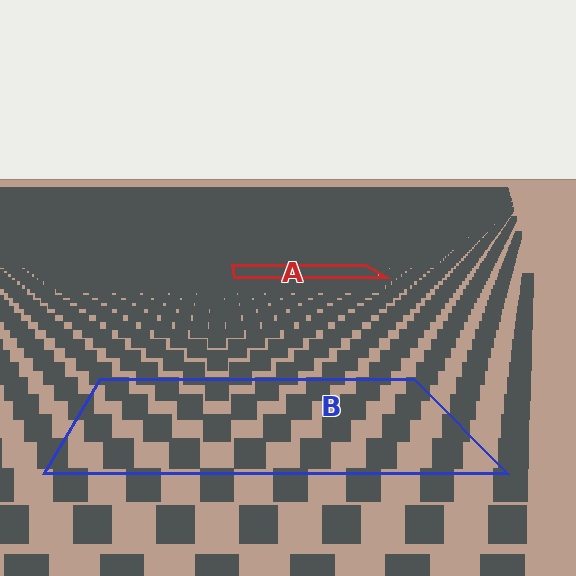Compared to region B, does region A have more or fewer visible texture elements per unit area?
Region A has more texture elements per unit area — they are packed more densely because it is farther away.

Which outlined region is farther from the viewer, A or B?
Region A is farther from the viewer — the texture elements inside it appear smaller and more densely packed.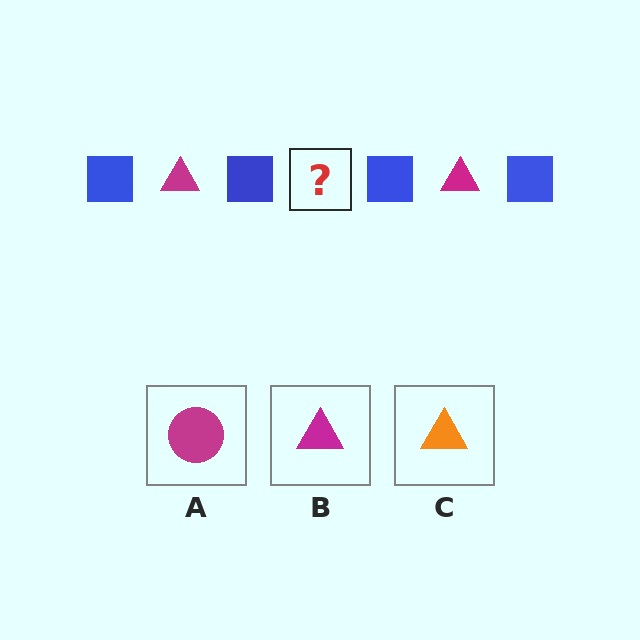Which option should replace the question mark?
Option B.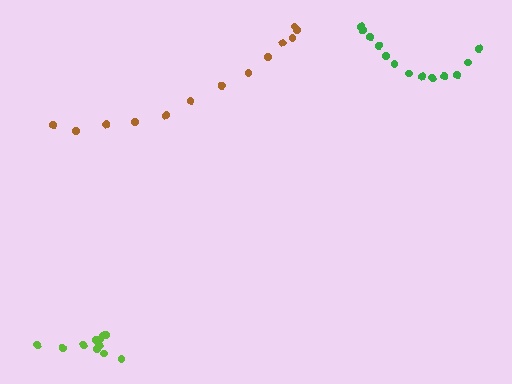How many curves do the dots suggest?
There are 3 distinct paths.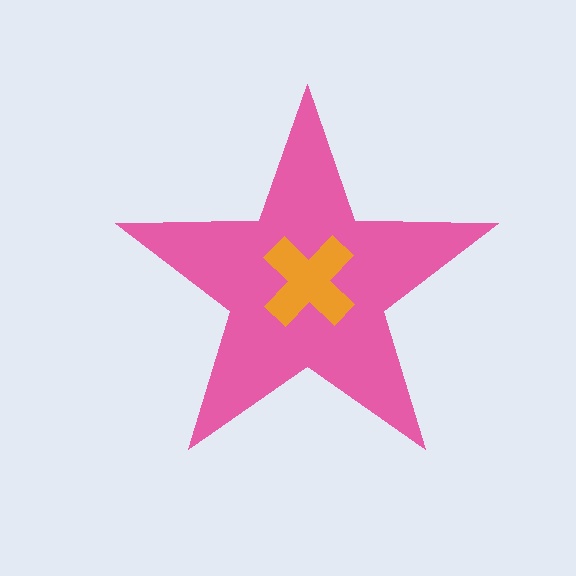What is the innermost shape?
The orange cross.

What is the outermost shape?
The pink star.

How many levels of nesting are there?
2.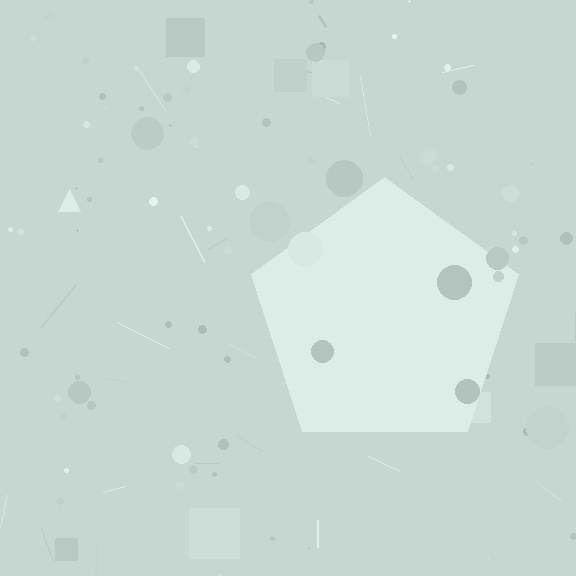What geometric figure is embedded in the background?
A pentagon is embedded in the background.